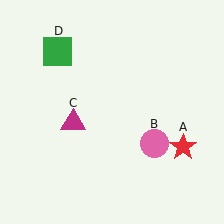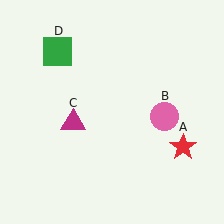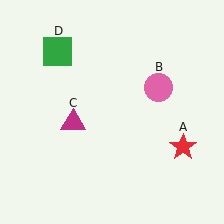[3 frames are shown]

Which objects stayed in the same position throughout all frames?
Red star (object A) and magenta triangle (object C) and green square (object D) remained stationary.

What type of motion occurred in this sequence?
The pink circle (object B) rotated counterclockwise around the center of the scene.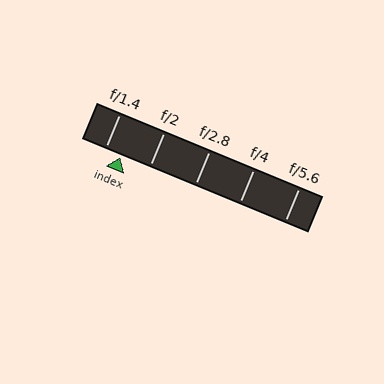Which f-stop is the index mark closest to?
The index mark is closest to f/1.4.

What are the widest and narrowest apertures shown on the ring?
The widest aperture shown is f/1.4 and the narrowest is f/5.6.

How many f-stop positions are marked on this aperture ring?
There are 5 f-stop positions marked.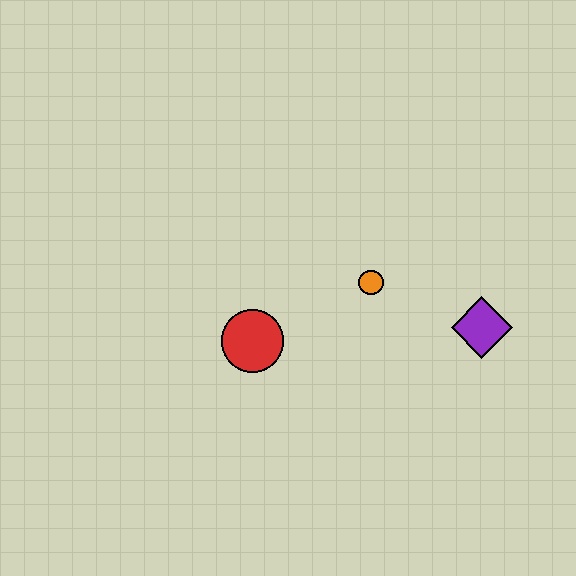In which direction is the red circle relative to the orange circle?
The red circle is to the left of the orange circle.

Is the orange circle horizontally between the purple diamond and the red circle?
Yes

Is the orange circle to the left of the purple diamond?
Yes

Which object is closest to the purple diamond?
The orange circle is closest to the purple diamond.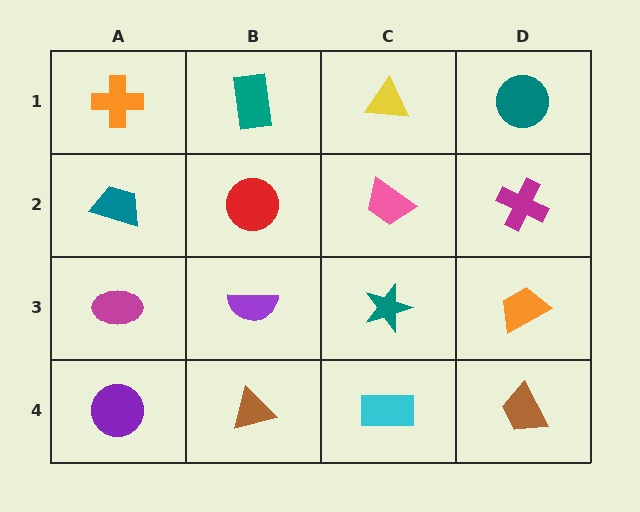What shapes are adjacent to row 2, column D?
A teal circle (row 1, column D), an orange trapezoid (row 3, column D), a pink trapezoid (row 2, column C).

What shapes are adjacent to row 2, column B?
A teal rectangle (row 1, column B), a purple semicircle (row 3, column B), a teal trapezoid (row 2, column A), a pink trapezoid (row 2, column C).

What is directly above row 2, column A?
An orange cross.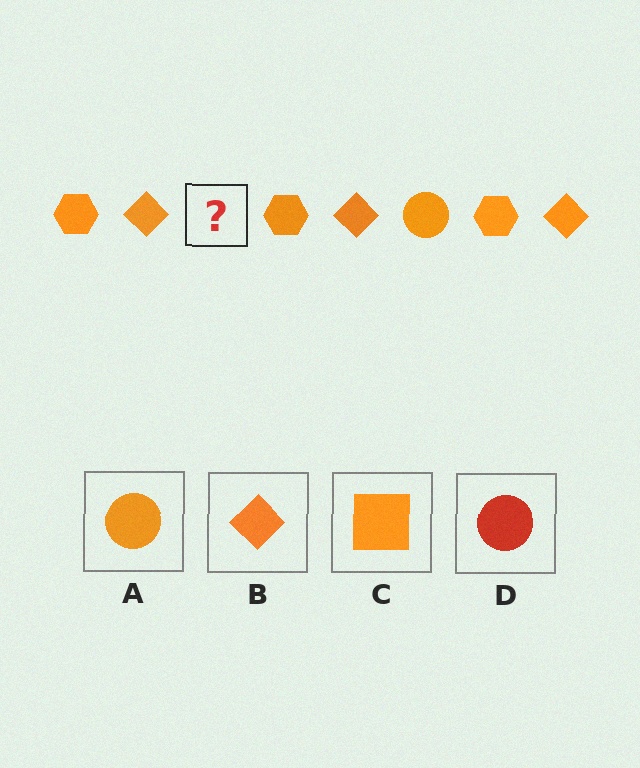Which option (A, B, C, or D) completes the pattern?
A.